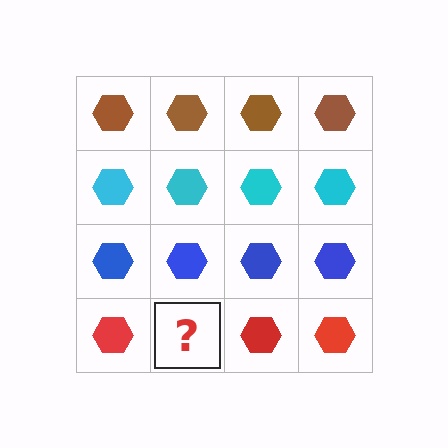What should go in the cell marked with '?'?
The missing cell should contain a red hexagon.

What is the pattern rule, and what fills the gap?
The rule is that each row has a consistent color. The gap should be filled with a red hexagon.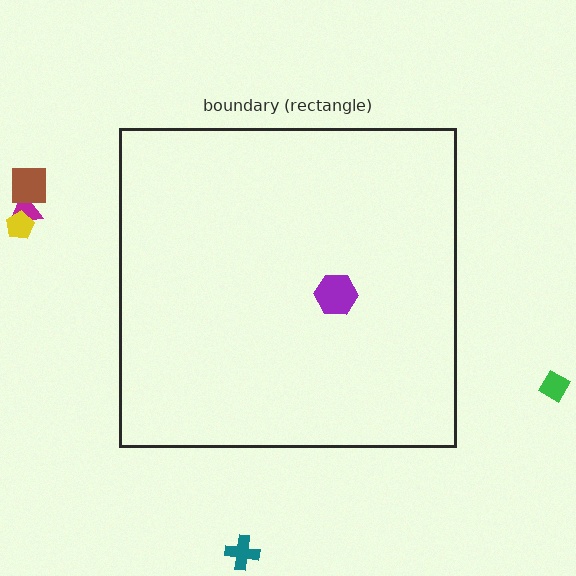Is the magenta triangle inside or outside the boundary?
Outside.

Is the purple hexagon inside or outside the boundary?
Inside.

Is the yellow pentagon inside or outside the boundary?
Outside.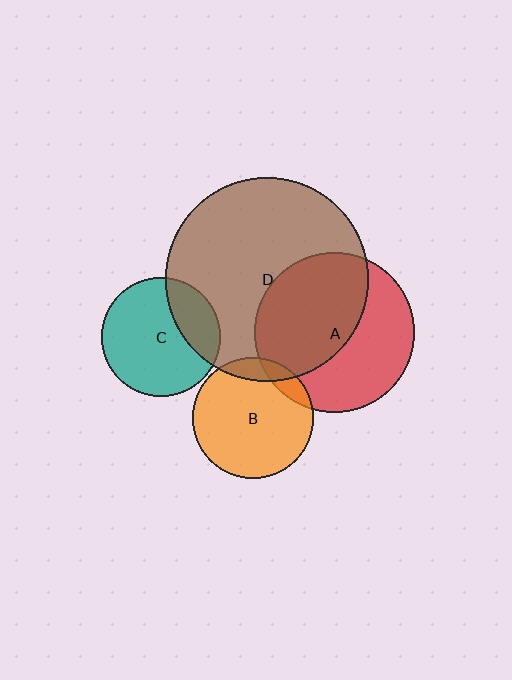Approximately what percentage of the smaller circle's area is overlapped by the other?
Approximately 10%.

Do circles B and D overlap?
Yes.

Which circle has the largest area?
Circle D (brown).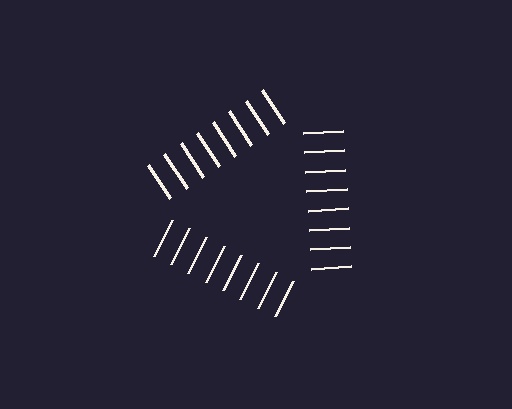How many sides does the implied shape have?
3 sides — the line-ends trace a triangle.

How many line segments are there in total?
24 — 8 along each of the 3 edges.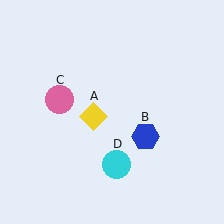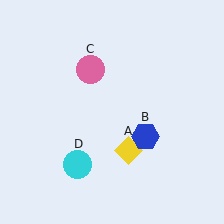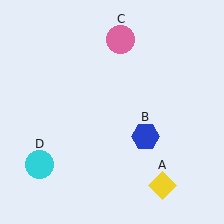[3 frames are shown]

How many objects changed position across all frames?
3 objects changed position: yellow diamond (object A), pink circle (object C), cyan circle (object D).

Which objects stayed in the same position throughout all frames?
Blue hexagon (object B) remained stationary.